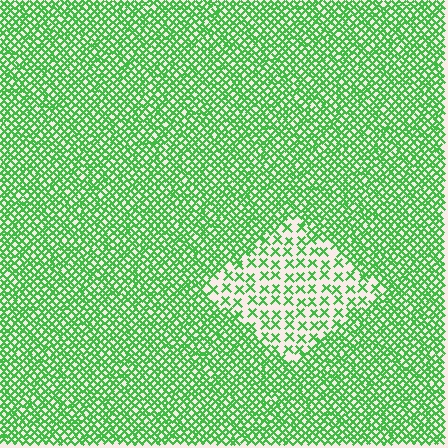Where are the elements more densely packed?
The elements are more densely packed outside the diamond boundary.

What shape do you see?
I see a diamond.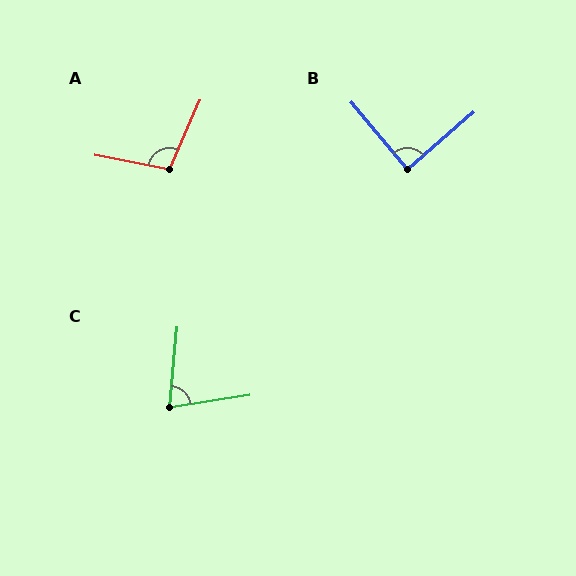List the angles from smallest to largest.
C (76°), B (89°), A (102°).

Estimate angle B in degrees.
Approximately 89 degrees.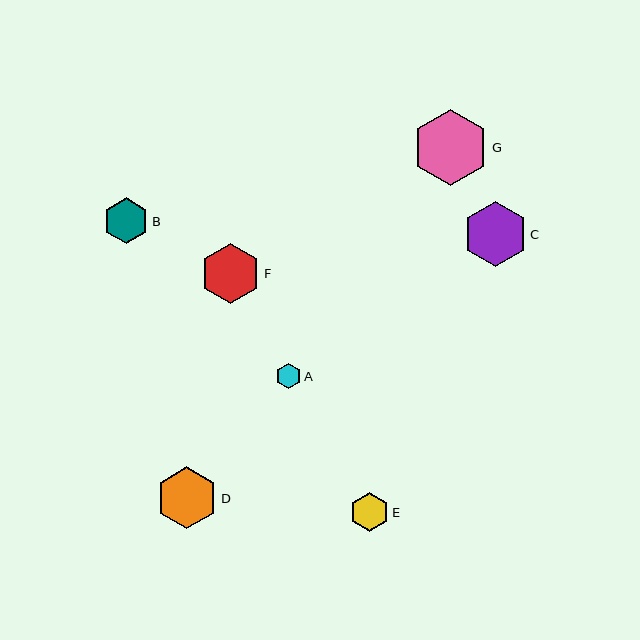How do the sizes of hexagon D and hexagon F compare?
Hexagon D and hexagon F are approximately the same size.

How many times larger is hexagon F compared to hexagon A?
Hexagon F is approximately 2.4 times the size of hexagon A.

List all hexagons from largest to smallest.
From largest to smallest: G, C, D, F, B, E, A.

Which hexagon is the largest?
Hexagon G is the largest with a size of approximately 76 pixels.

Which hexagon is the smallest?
Hexagon A is the smallest with a size of approximately 26 pixels.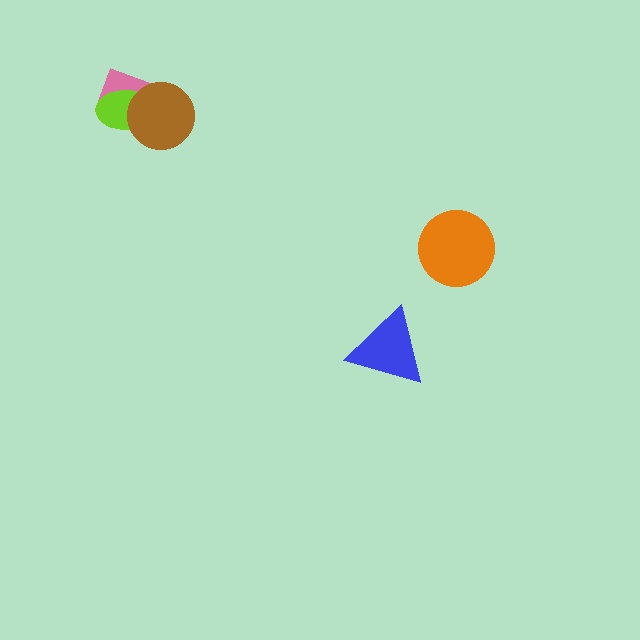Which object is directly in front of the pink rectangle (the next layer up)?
The lime ellipse is directly in front of the pink rectangle.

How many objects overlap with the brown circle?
2 objects overlap with the brown circle.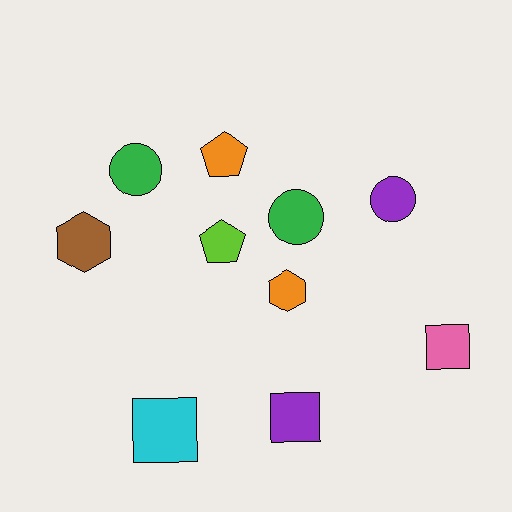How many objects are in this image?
There are 10 objects.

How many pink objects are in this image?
There is 1 pink object.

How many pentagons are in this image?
There are 2 pentagons.